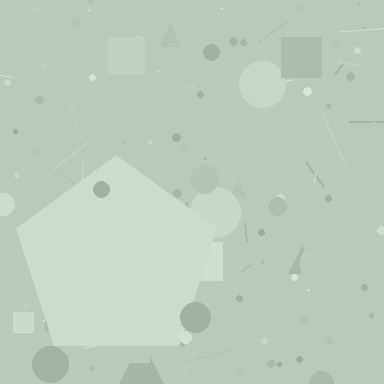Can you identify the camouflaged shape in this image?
The camouflaged shape is a pentagon.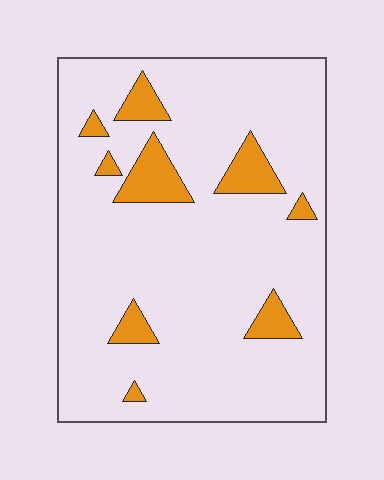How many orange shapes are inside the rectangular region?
9.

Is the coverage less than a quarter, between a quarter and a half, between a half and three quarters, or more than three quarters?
Less than a quarter.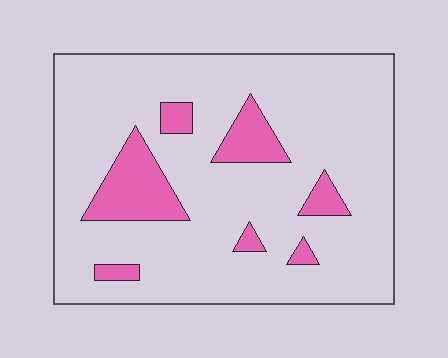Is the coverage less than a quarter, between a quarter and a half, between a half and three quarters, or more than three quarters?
Less than a quarter.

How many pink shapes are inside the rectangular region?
7.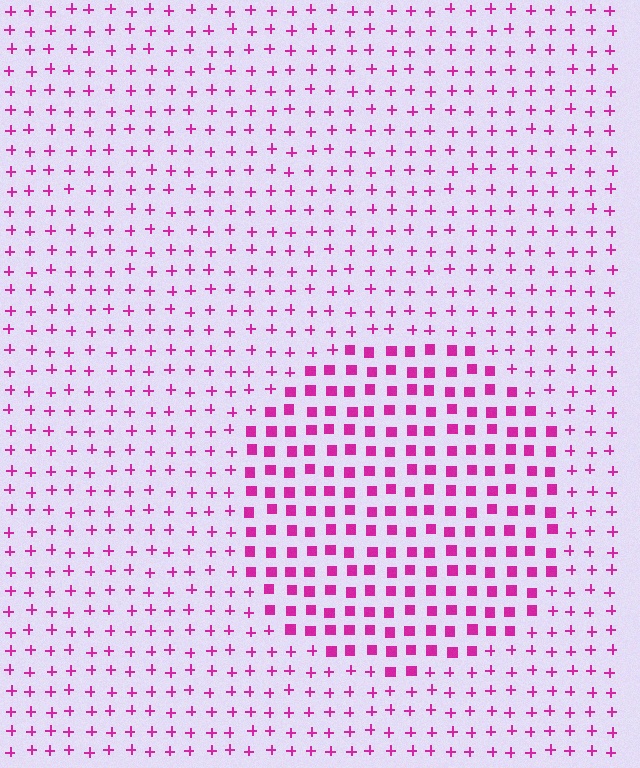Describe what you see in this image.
The image is filled with small magenta elements arranged in a uniform grid. A circle-shaped region contains squares, while the surrounding area contains plus signs. The boundary is defined purely by the change in element shape.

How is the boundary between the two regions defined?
The boundary is defined by a change in element shape: squares inside vs. plus signs outside. All elements share the same color and spacing.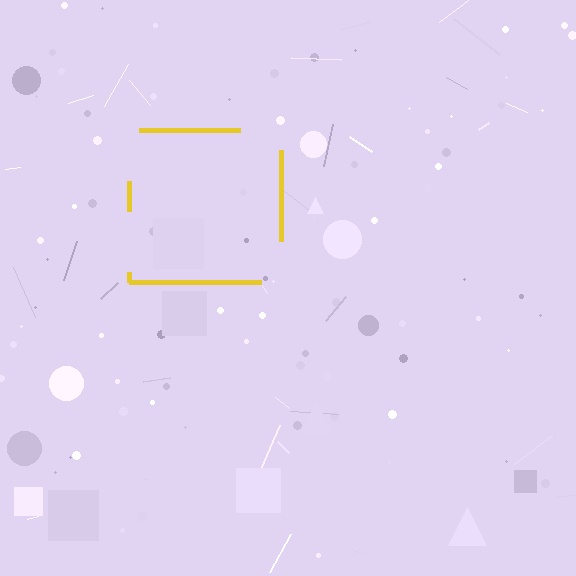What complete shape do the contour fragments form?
The contour fragments form a square.